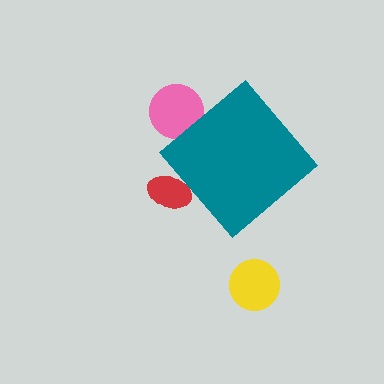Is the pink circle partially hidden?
Yes, the pink circle is partially hidden behind the teal diamond.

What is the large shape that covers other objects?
A teal diamond.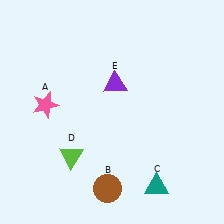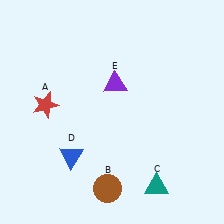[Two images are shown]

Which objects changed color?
A changed from pink to red. D changed from lime to blue.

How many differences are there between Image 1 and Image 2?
There are 2 differences between the two images.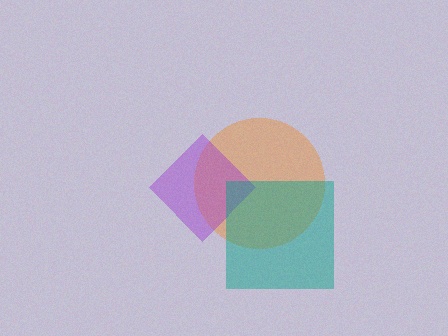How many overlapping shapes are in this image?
There are 3 overlapping shapes in the image.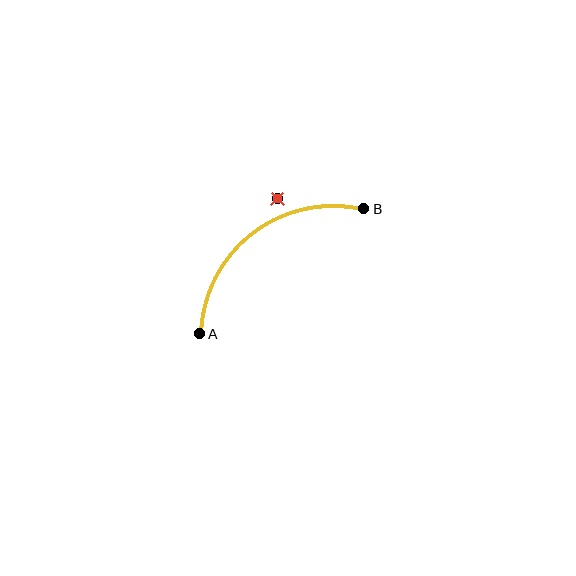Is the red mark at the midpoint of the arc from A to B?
No — the red mark does not lie on the arc at all. It sits slightly outside the curve.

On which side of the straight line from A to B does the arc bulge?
The arc bulges above and to the left of the straight line connecting A and B.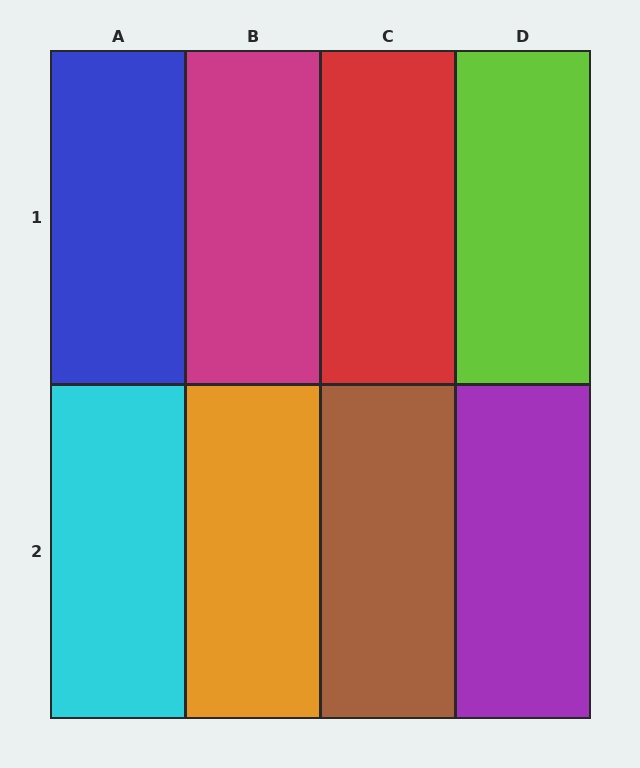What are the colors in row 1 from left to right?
Blue, magenta, red, lime.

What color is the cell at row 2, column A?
Cyan.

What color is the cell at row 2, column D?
Purple.